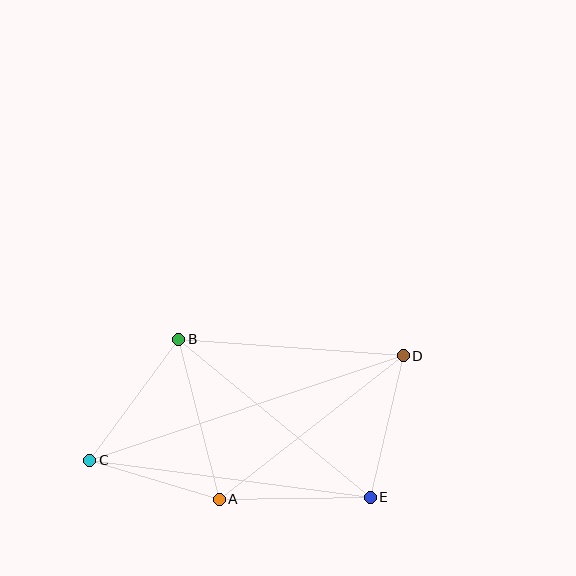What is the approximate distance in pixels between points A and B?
The distance between A and B is approximately 165 pixels.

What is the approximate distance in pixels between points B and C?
The distance between B and C is approximately 150 pixels.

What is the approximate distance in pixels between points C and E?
The distance between C and E is approximately 283 pixels.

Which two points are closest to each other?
Points A and C are closest to each other.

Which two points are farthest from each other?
Points C and D are farthest from each other.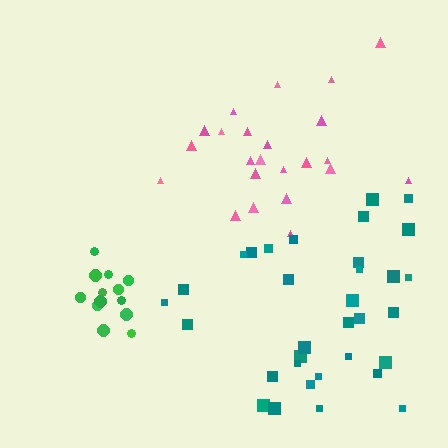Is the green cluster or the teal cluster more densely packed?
Green.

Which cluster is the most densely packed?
Green.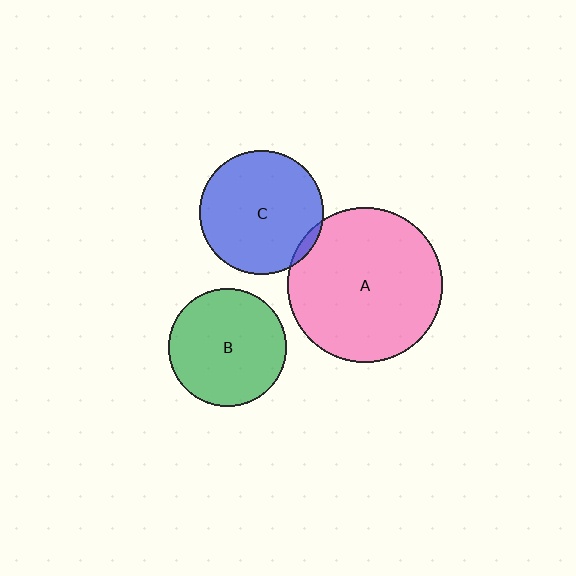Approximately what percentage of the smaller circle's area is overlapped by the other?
Approximately 5%.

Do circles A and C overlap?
Yes.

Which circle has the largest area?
Circle A (pink).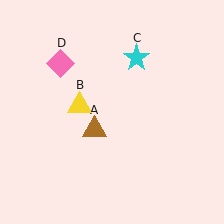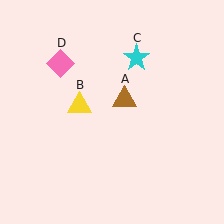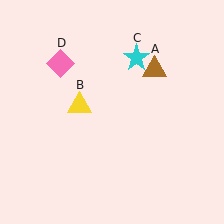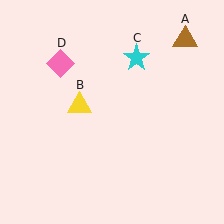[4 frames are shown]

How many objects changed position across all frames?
1 object changed position: brown triangle (object A).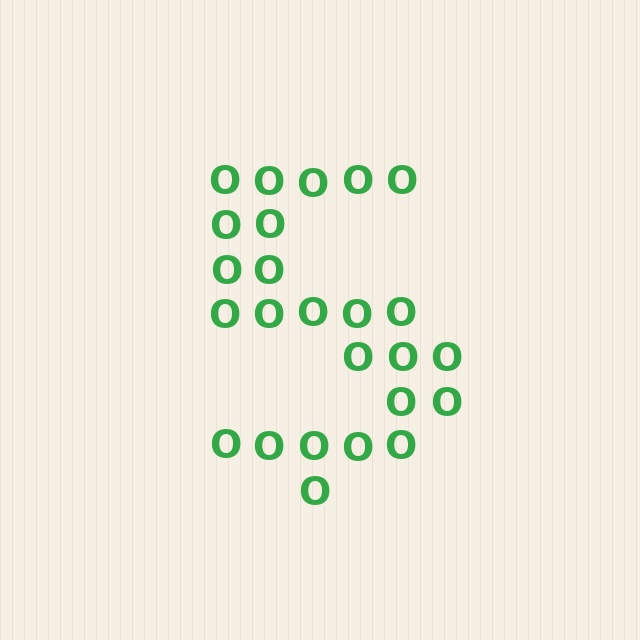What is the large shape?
The large shape is the letter S.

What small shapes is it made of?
It is made of small letter O's.